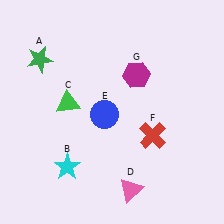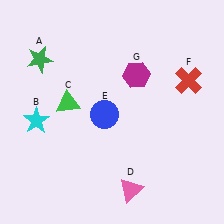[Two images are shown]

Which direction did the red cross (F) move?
The red cross (F) moved up.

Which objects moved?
The objects that moved are: the cyan star (B), the red cross (F).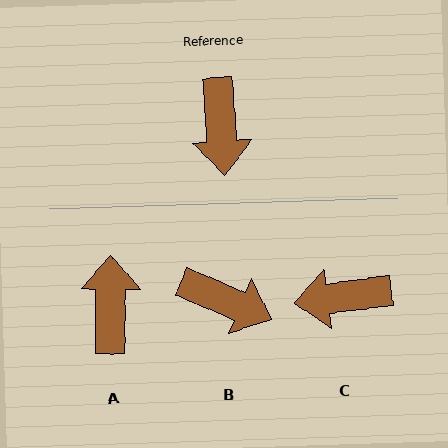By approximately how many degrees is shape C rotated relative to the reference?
Approximately 86 degrees clockwise.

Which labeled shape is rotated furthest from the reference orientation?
A, about 175 degrees away.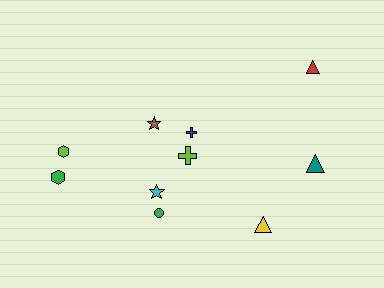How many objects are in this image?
There are 10 objects.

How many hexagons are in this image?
There are 2 hexagons.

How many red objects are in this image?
There is 1 red object.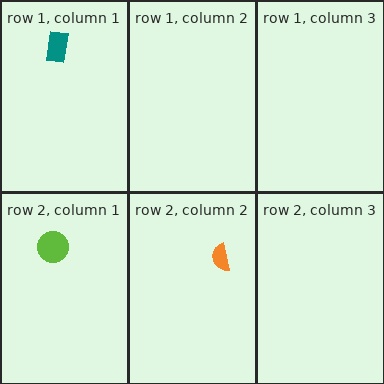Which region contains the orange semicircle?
The row 2, column 2 region.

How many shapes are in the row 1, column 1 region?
1.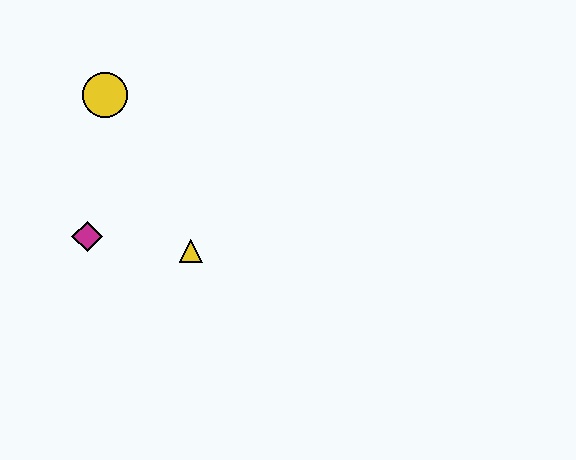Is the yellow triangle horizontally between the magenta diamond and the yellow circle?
No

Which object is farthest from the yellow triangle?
The yellow circle is farthest from the yellow triangle.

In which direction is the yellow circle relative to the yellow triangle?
The yellow circle is above the yellow triangle.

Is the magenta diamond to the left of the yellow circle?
Yes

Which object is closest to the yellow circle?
The magenta diamond is closest to the yellow circle.